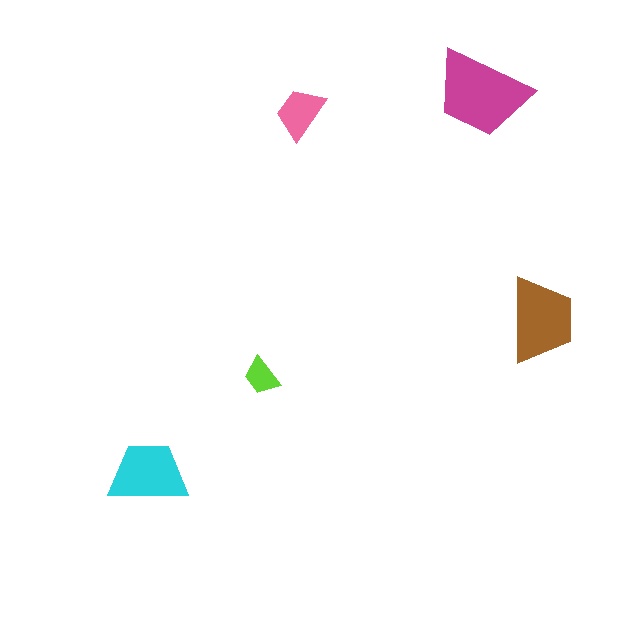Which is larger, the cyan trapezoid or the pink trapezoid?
The cyan one.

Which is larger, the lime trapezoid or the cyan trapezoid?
The cyan one.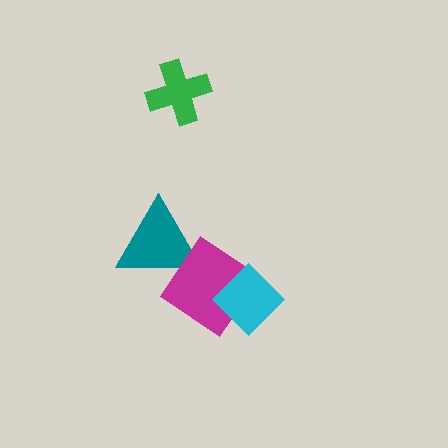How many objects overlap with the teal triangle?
1 object overlaps with the teal triangle.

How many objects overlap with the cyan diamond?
1 object overlaps with the cyan diamond.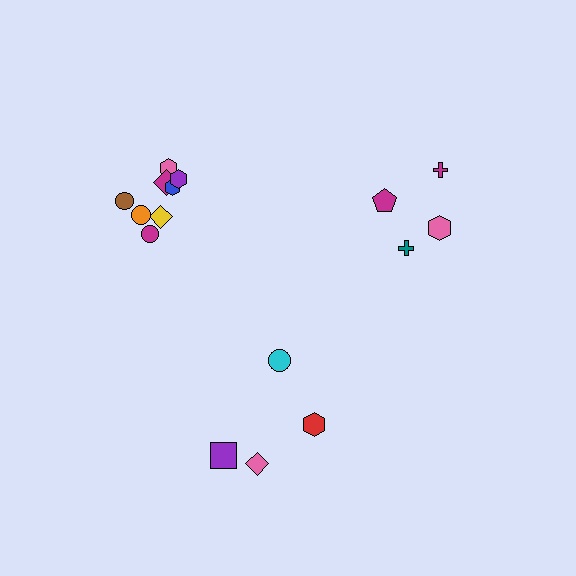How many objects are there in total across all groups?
There are 16 objects.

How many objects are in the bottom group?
There are 4 objects.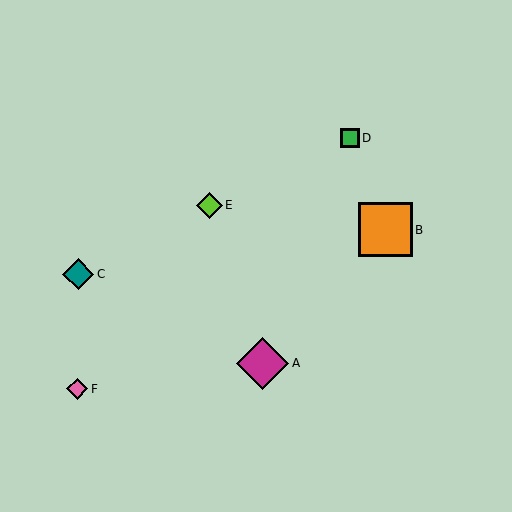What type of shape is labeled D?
Shape D is a green square.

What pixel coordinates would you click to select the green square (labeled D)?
Click at (350, 138) to select the green square D.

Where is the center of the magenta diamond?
The center of the magenta diamond is at (263, 363).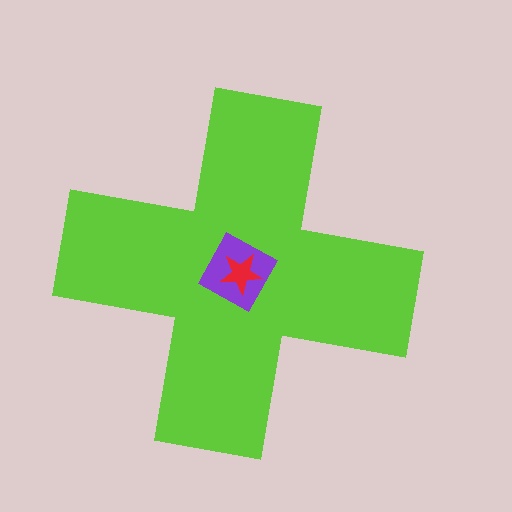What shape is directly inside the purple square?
The red star.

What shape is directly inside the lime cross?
The purple square.